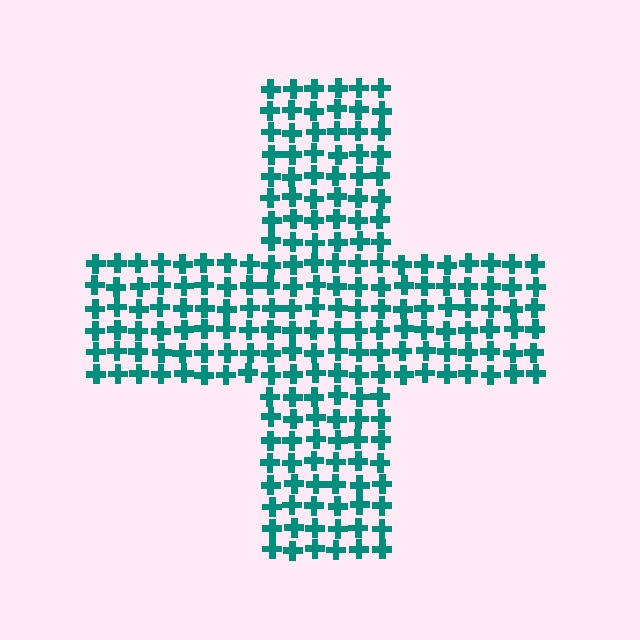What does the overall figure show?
The overall figure shows a cross.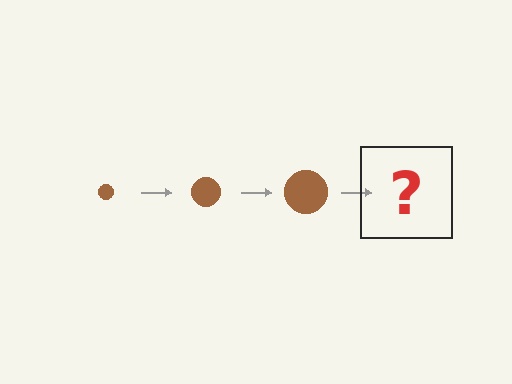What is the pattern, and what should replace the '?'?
The pattern is that the circle gets progressively larger each step. The '?' should be a brown circle, larger than the previous one.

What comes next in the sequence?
The next element should be a brown circle, larger than the previous one.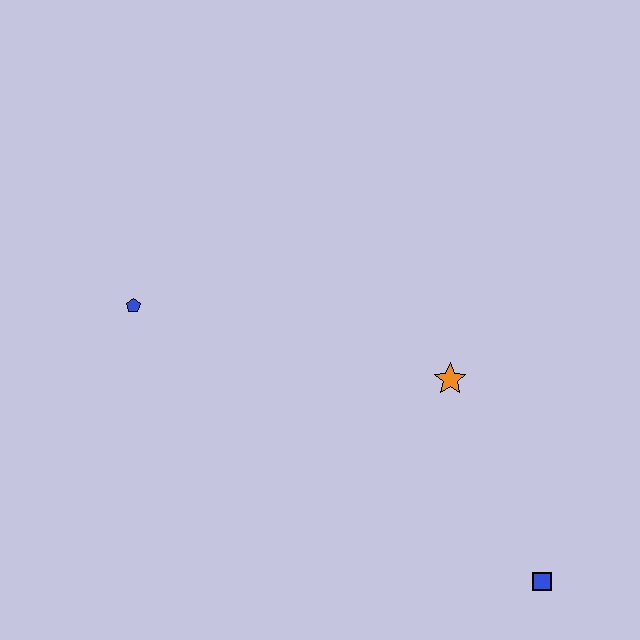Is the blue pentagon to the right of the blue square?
No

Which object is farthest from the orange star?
The blue pentagon is farthest from the orange star.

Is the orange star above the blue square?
Yes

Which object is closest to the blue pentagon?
The orange star is closest to the blue pentagon.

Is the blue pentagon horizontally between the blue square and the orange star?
No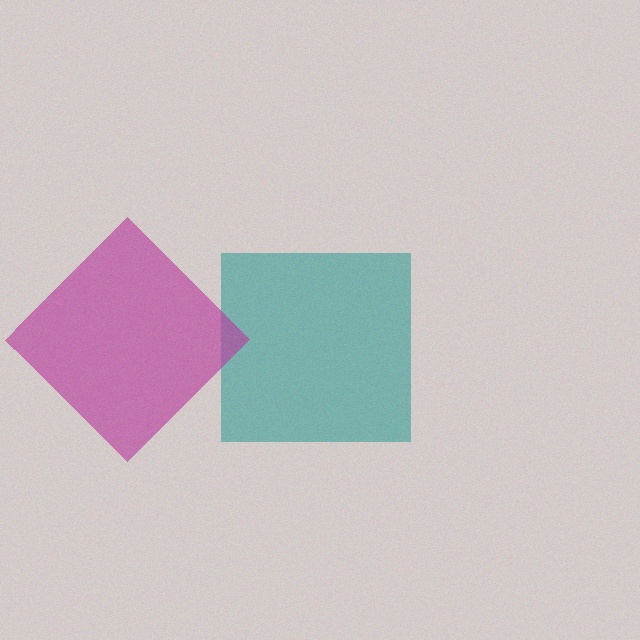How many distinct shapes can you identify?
There are 2 distinct shapes: a teal square, a magenta diamond.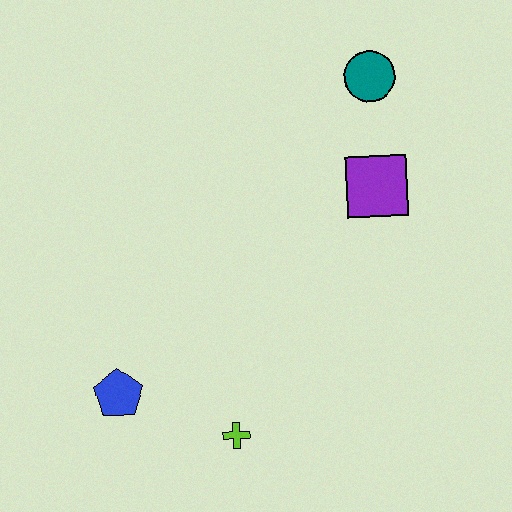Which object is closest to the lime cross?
The blue pentagon is closest to the lime cross.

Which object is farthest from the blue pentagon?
The teal circle is farthest from the blue pentagon.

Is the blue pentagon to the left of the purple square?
Yes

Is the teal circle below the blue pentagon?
No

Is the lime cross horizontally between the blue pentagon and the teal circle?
Yes